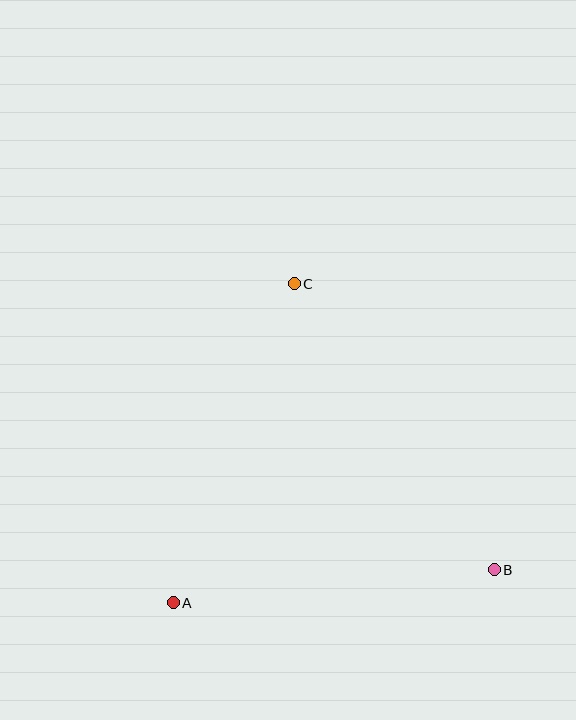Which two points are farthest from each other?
Points B and C are farthest from each other.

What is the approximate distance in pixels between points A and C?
The distance between A and C is approximately 341 pixels.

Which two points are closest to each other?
Points A and B are closest to each other.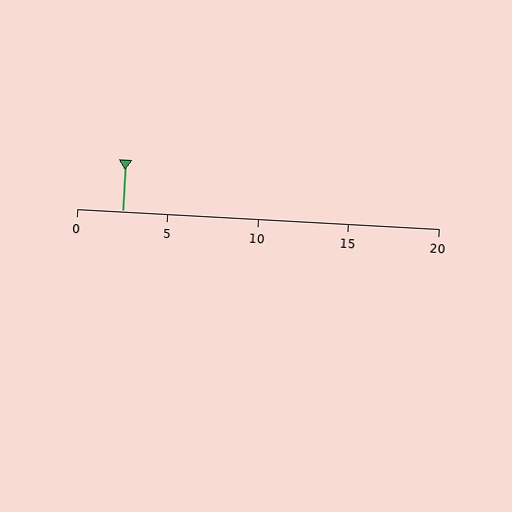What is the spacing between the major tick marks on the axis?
The major ticks are spaced 5 apart.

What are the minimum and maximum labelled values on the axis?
The axis runs from 0 to 20.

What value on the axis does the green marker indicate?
The marker indicates approximately 2.5.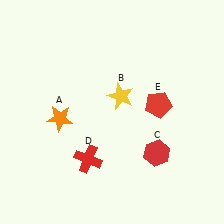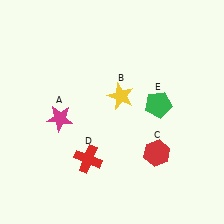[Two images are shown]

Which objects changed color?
A changed from orange to magenta. E changed from red to green.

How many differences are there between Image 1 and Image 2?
There are 2 differences between the two images.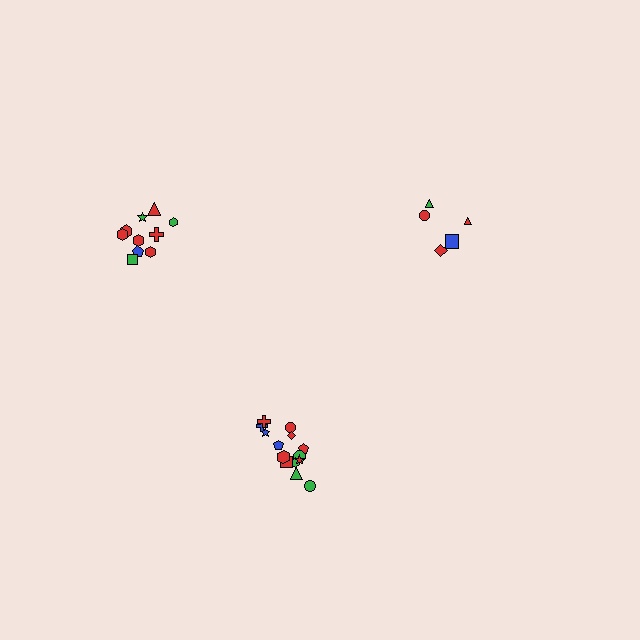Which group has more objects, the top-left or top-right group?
The top-left group.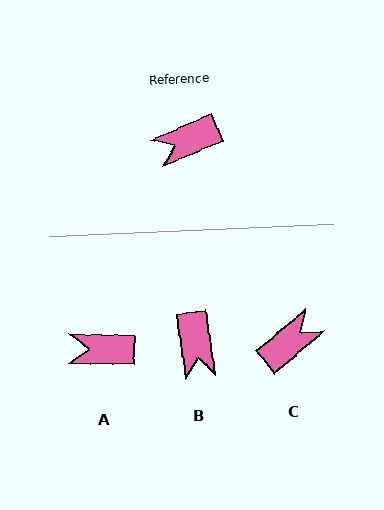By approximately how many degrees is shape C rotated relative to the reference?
Approximately 163 degrees clockwise.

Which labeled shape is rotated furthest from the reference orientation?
C, about 163 degrees away.